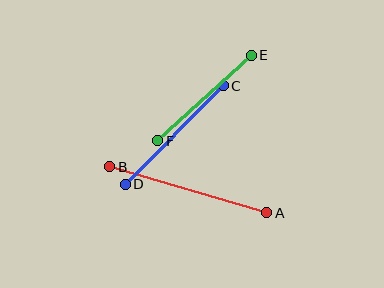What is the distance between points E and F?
The distance is approximately 127 pixels.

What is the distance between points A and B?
The distance is approximately 163 pixels.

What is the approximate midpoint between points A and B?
The midpoint is at approximately (188, 190) pixels.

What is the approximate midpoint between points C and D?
The midpoint is at approximately (174, 135) pixels.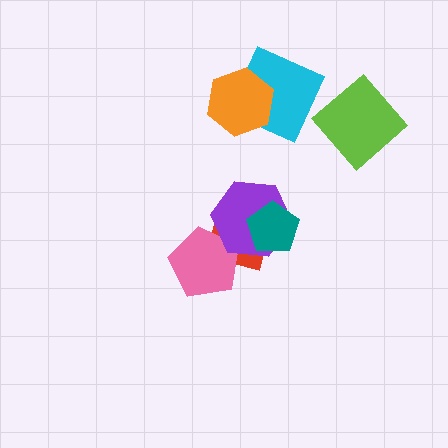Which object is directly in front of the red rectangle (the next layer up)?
The pink pentagon is directly in front of the red rectangle.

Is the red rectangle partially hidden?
Yes, it is partially covered by another shape.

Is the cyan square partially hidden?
Yes, it is partially covered by another shape.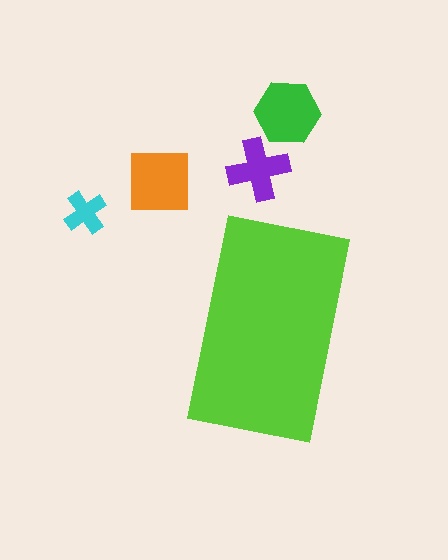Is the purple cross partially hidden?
No, the purple cross is fully visible.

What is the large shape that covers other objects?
A lime rectangle.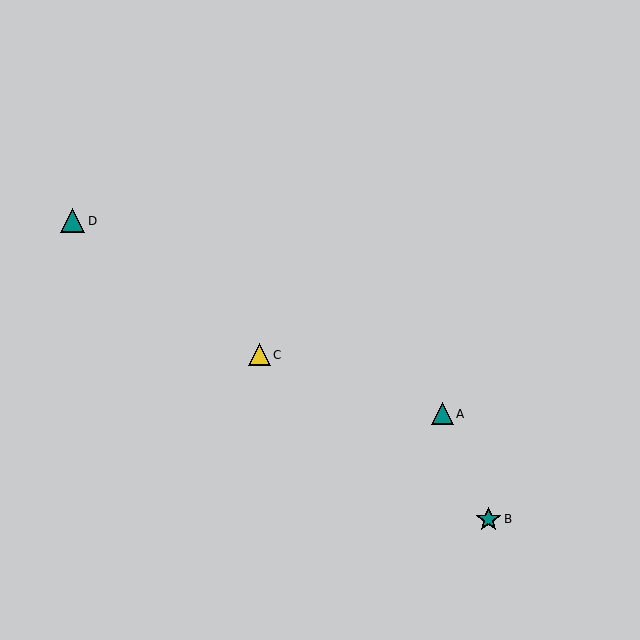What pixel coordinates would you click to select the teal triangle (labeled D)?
Click at (73, 221) to select the teal triangle D.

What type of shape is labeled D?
Shape D is a teal triangle.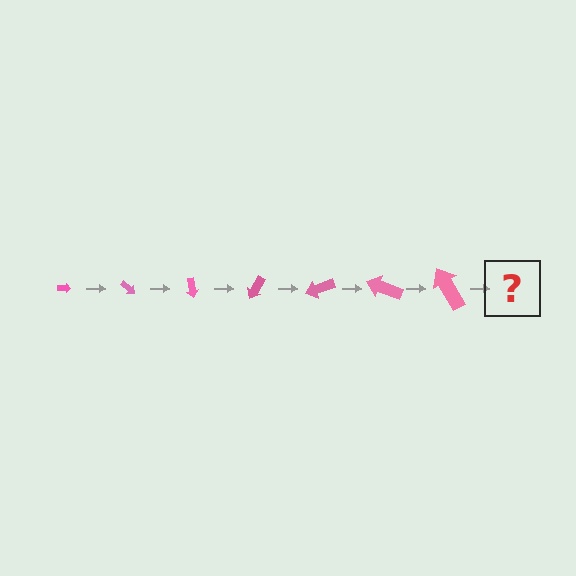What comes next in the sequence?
The next element should be an arrow, larger than the previous one and rotated 280 degrees from the start.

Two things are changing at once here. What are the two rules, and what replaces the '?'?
The two rules are that the arrow grows larger each step and it rotates 40 degrees each step. The '?' should be an arrow, larger than the previous one and rotated 280 degrees from the start.